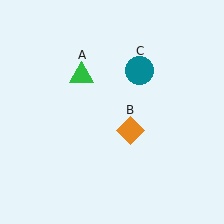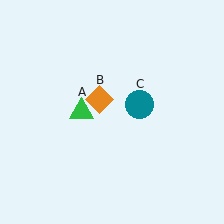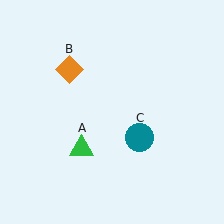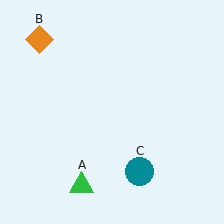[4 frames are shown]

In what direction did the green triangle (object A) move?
The green triangle (object A) moved down.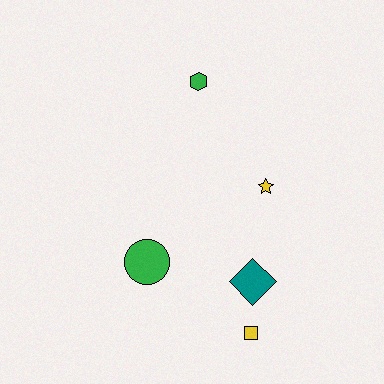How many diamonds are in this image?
There is 1 diamond.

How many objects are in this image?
There are 5 objects.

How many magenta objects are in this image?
There are no magenta objects.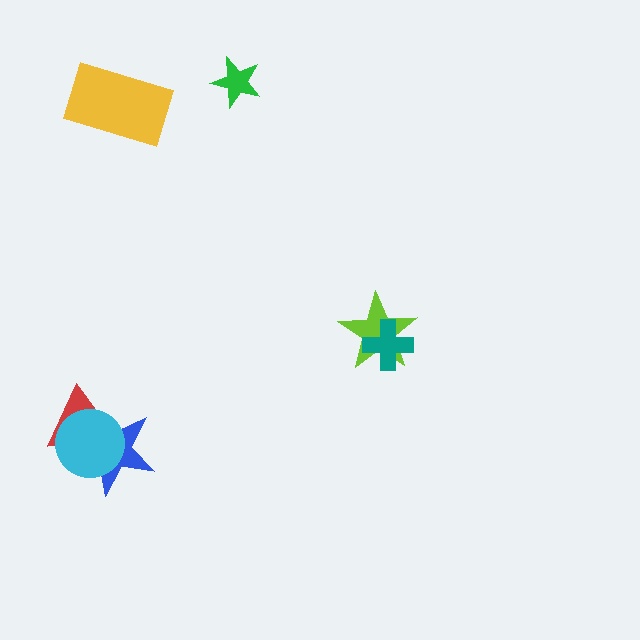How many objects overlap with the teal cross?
1 object overlaps with the teal cross.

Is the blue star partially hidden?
Yes, it is partially covered by another shape.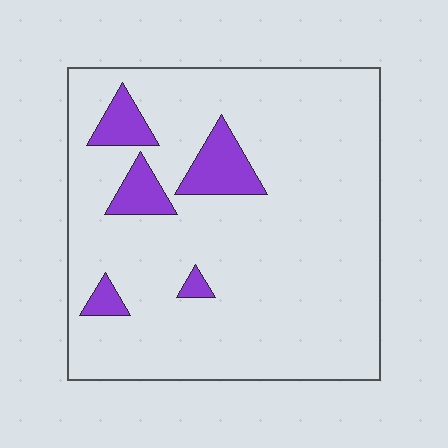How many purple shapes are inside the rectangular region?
5.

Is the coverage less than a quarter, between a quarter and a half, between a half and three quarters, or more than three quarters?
Less than a quarter.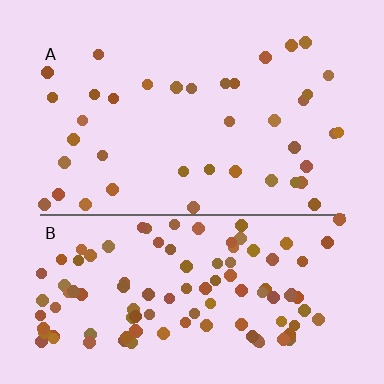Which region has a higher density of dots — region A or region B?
B (the bottom).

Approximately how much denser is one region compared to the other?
Approximately 2.8× — region B over region A.